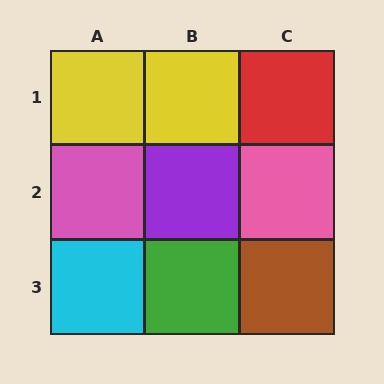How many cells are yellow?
2 cells are yellow.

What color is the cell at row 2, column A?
Pink.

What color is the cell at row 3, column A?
Cyan.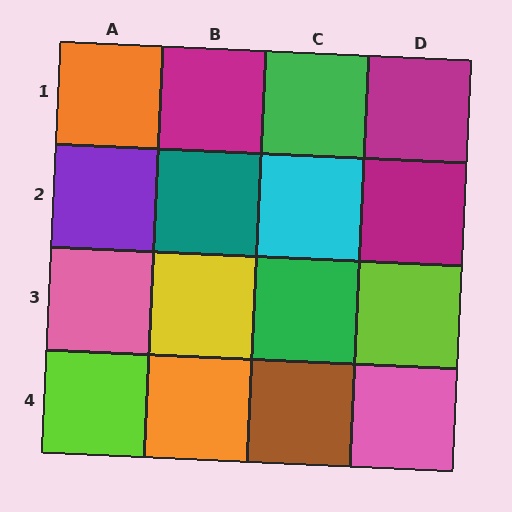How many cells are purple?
1 cell is purple.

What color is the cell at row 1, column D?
Magenta.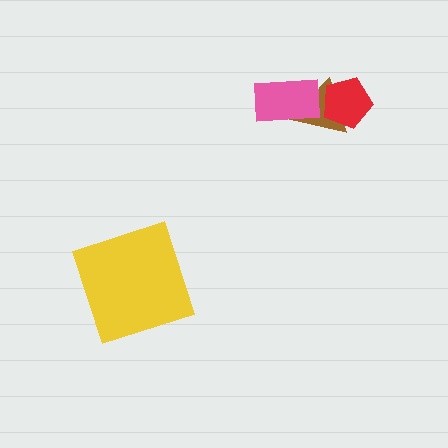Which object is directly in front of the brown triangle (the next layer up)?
The red pentagon is directly in front of the brown triangle.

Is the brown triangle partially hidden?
Yes, it is partially covered by another shape.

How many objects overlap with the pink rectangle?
1 object overlaps with the pink rectangle.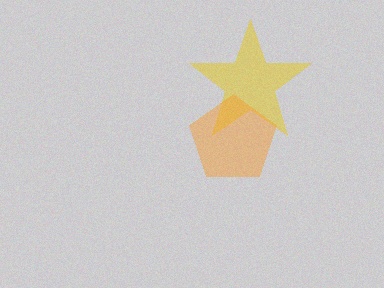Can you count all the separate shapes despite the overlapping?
Yes, there are 2 separate shapes.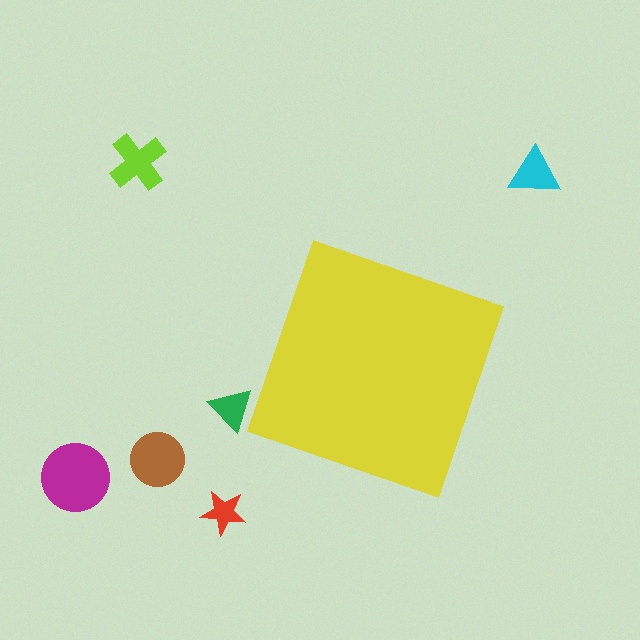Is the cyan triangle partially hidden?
No, the cyan triangle is fully visible.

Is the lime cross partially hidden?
No, the lime cross is fully visible.